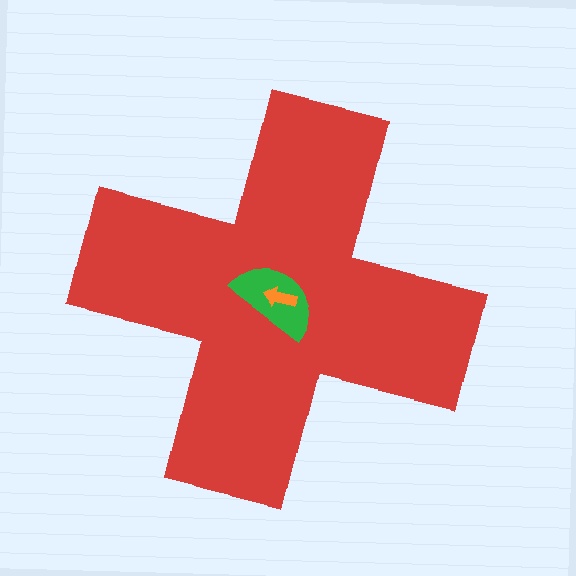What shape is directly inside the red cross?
The green semicircle.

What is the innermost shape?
The orange arrow.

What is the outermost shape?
The red cross.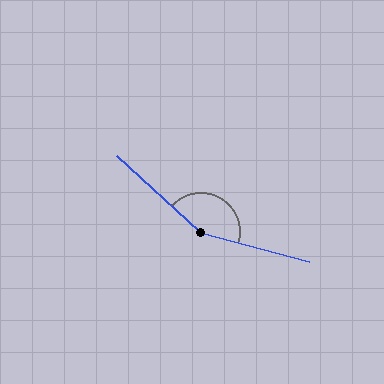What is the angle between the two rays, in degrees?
Approximately 153 degrees.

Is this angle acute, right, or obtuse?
It is obtuse.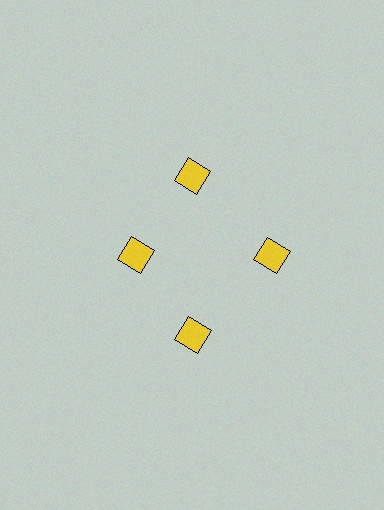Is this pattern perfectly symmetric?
No. The 4 yellow squares are arranged in a ring, but one element near the 9 o'clock position is pulled inward toward the center, breaking the 4-fold rotational symmetry.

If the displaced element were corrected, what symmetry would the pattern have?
It would have 4-fold rotational symmetry — the pattern would map onto itself every 90 degrees.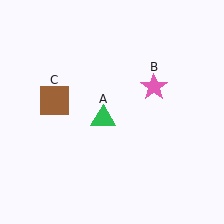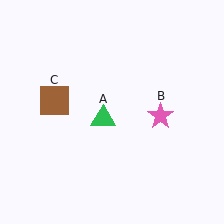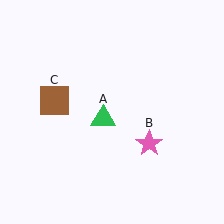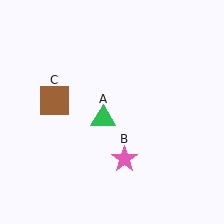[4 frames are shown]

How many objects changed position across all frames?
1 object changed position: pink star (object B).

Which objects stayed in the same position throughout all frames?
Green triangle (object A) and brown square (object C) remained stationary.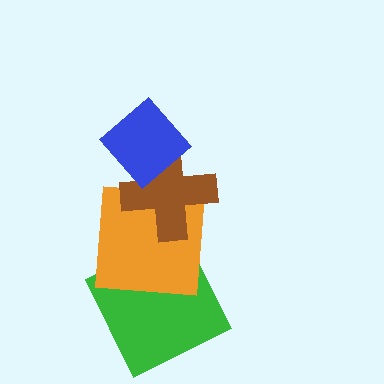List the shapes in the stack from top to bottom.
From top to bottom: the blue diamond, the brown cross, the orange square, the green square.